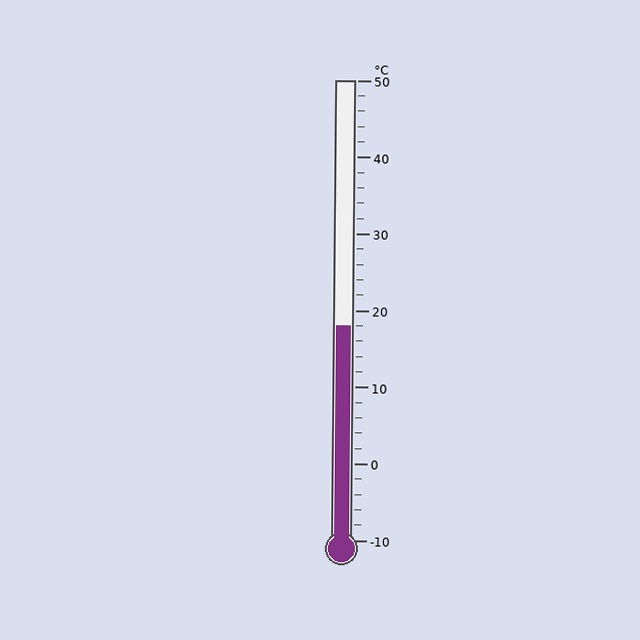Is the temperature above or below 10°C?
The temperature is above 10°C.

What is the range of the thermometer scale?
The thermometer scale ranges from -10°C to 50°C.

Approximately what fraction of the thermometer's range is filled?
The thermometer is filled to approximately 45% of its range.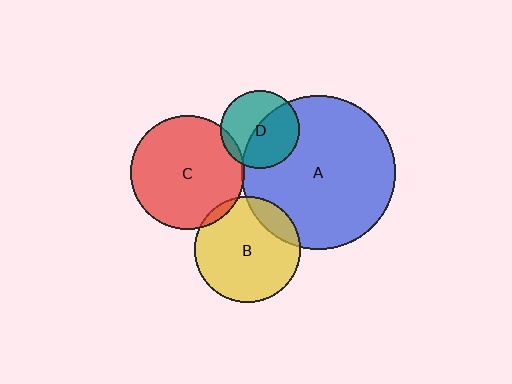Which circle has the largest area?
Circle A (blue).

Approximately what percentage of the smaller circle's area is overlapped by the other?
Approximately 15%.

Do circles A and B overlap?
Yes.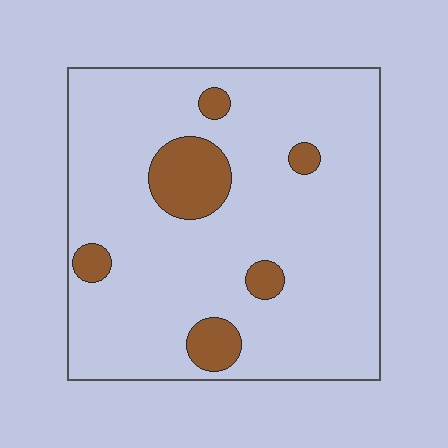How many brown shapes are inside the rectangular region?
6.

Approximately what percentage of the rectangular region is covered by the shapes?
Approximately 10%.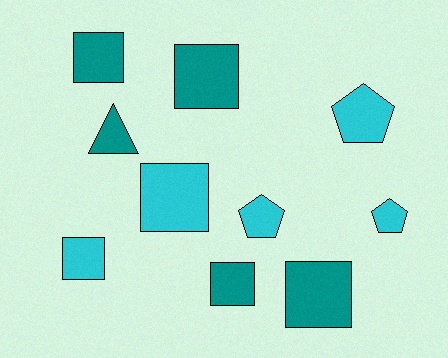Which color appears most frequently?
Cyan, with 5 objects.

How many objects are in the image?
There are 10 objects.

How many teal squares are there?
There are 4 teal squares.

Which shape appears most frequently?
Square, with 6 objects.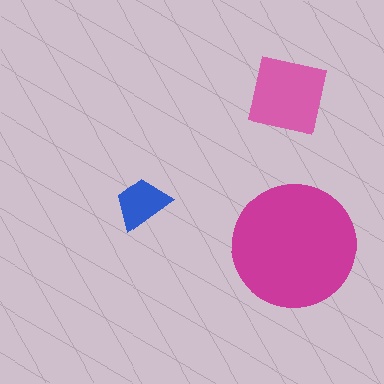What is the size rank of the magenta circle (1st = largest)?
1st.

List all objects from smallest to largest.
The blue trapezoid, the pink square, the magenta circle.